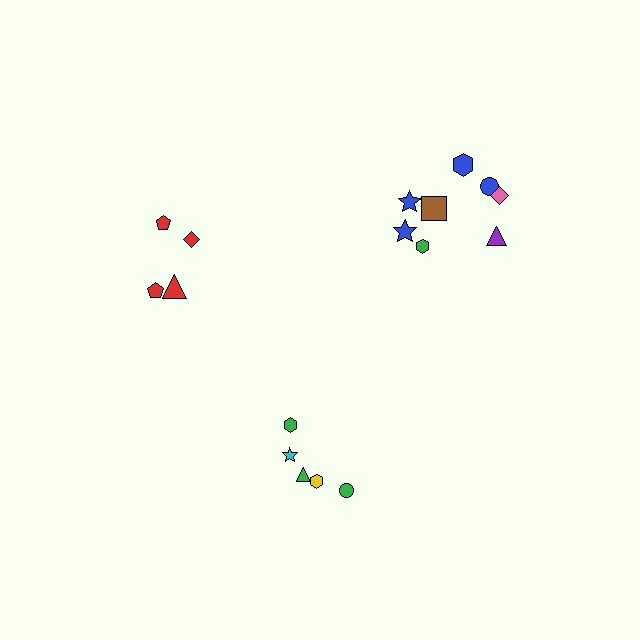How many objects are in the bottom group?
There are 5 objects.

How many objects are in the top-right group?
There are 8 objects.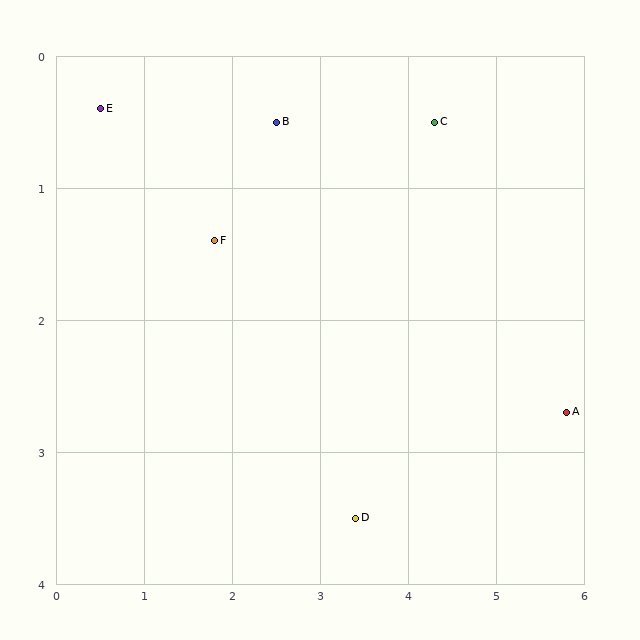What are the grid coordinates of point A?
Point A is at approximately (5.8, 2.7).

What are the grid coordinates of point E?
Point E is at approximately (0.5, 0.4).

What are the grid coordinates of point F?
Point F is at approximately (1.8, 1.4).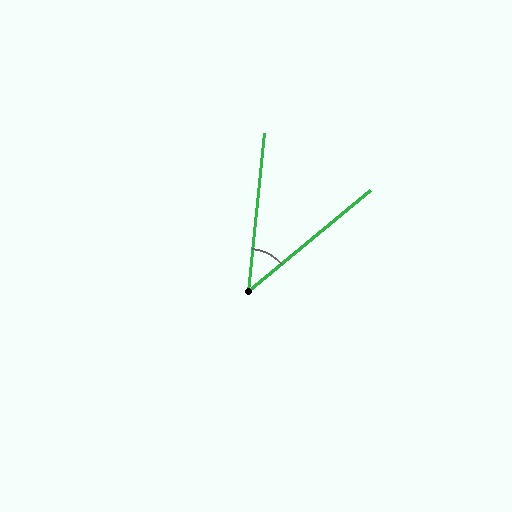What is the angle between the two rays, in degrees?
Approximately 45 degrees.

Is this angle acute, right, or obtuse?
It is acute.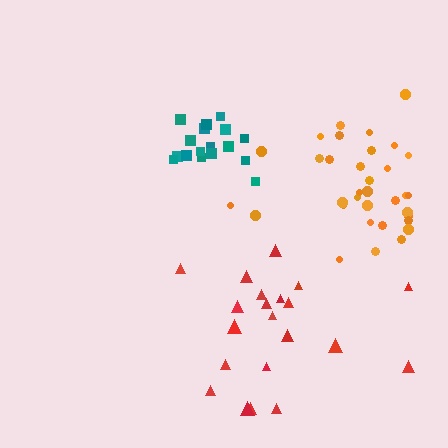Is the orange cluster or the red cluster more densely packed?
Orange.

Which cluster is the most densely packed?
Teal.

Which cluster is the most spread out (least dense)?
Red.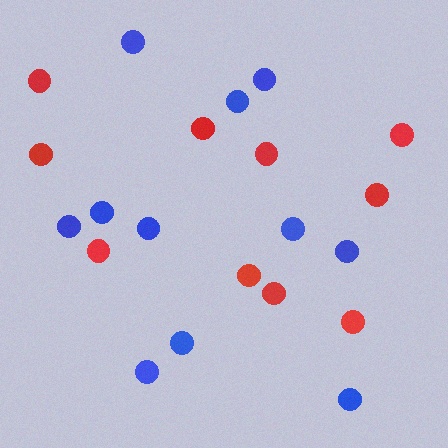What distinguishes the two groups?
There are 2 groups: one group of red circles (10) and one group of blue circles (11).